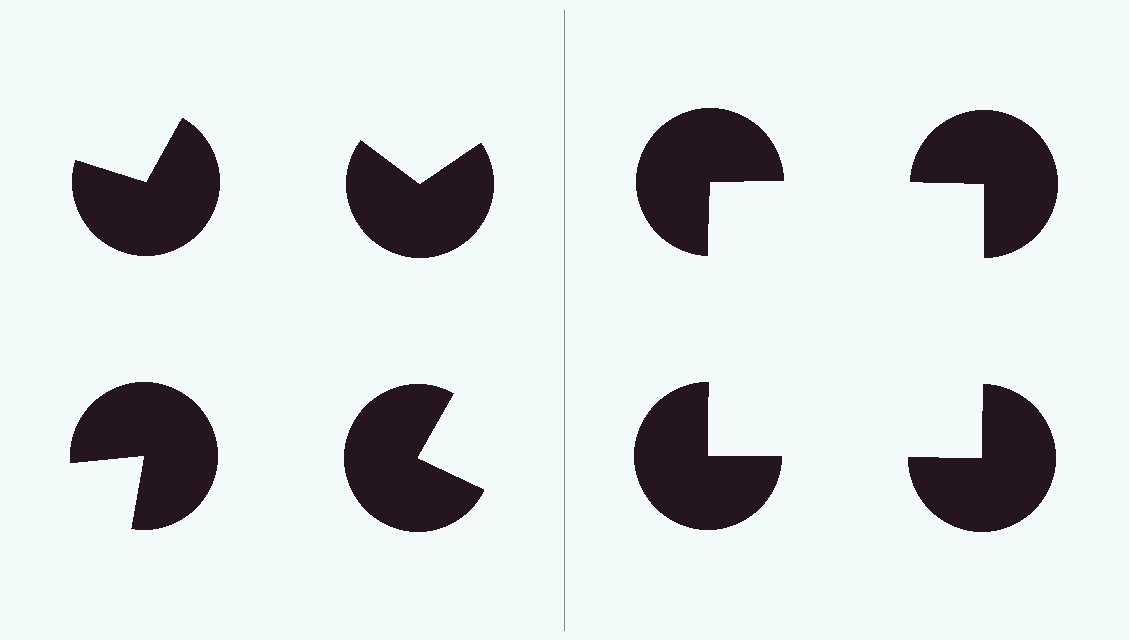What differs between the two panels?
The pac-man discs are positioned identically on both sides; only the wedge orientations differ. On the right they align to a square; on the left they are misaligned.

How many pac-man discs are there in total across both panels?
8 — 4 on each side.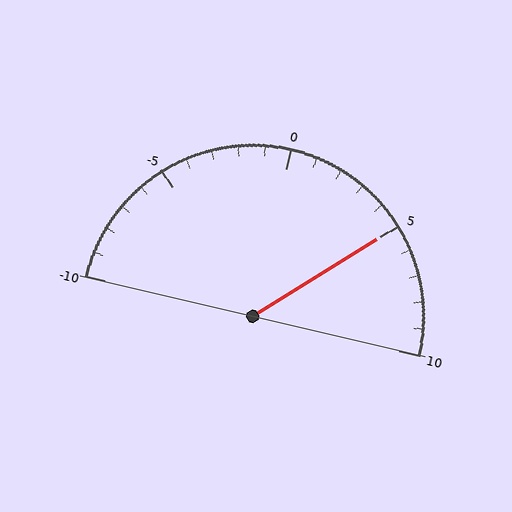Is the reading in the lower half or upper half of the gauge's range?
The reading is in the upper half of the range (-10 to 10).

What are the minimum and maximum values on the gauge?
The gauge ranges from -10 to 10.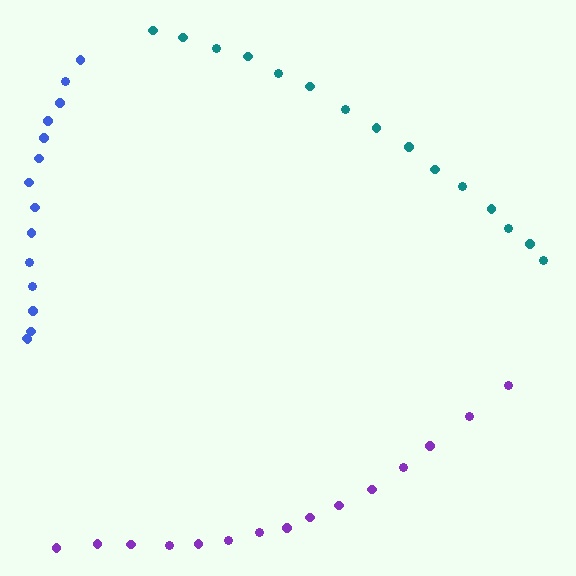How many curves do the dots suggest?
There are 3 distinct paths.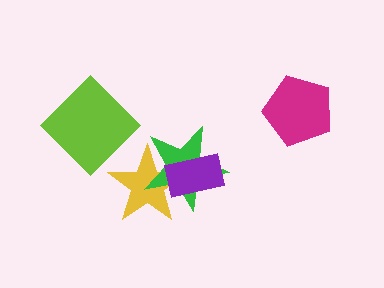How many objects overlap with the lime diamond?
1 object overlaps with the lime diamond.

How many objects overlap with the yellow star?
3 objects overlap with the yellow star.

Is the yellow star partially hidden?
Yes, it is partially covered by another shape.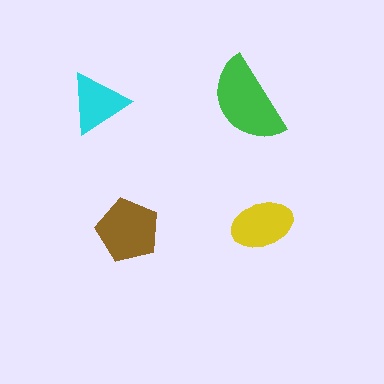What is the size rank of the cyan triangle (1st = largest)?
4th.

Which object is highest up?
The green semicircle is topmost.